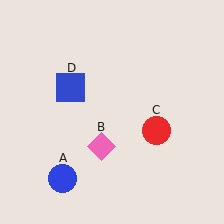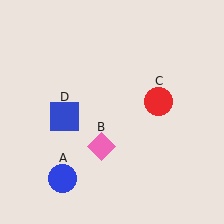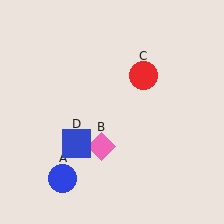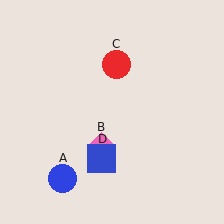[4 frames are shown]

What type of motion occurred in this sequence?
The red circle (object C), blue square (object D) rotated counterclockwise around the center of the scene.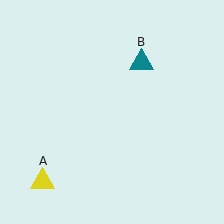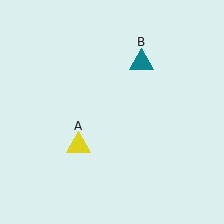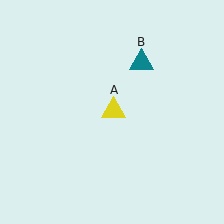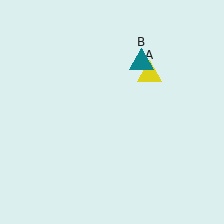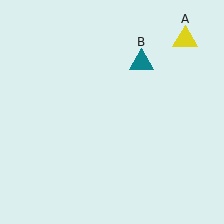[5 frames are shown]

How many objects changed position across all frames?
1 object changed position: yellow triangle (object A).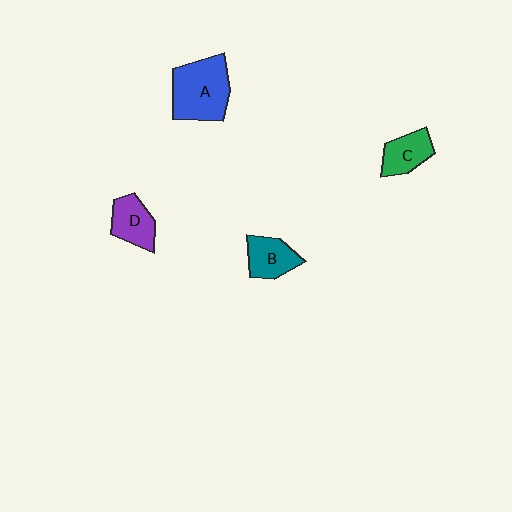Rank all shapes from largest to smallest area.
From largest to smallest: A (blue), D (purple), B (teal), C (green).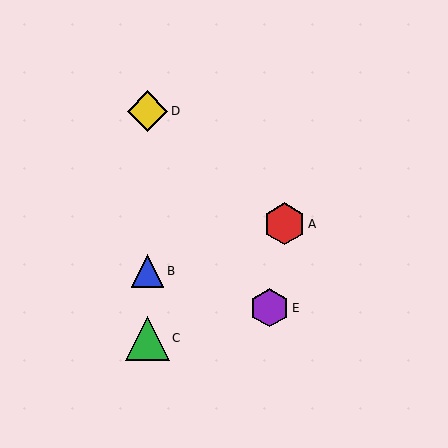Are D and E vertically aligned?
No, D is at x≈148 and E is at x≈269.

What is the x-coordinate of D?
Object D is at x≈148.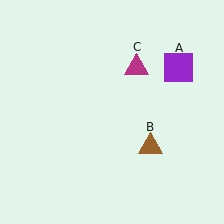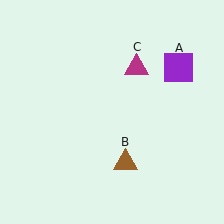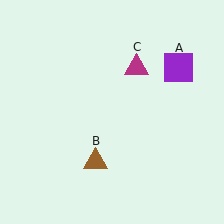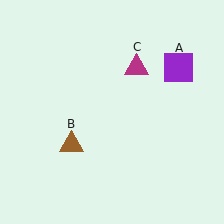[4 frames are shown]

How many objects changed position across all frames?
1 object changed position: brown triangle (object B).